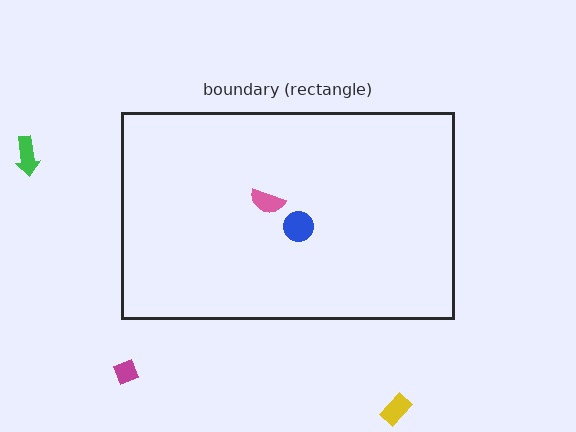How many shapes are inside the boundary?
2 inside, 3 outside.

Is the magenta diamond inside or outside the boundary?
Outside.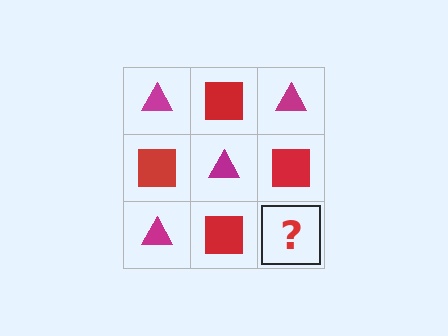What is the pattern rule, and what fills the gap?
The rule is that it alternates magenta triangle and red square in a checkerboard pattern. The gap should be filled with a magenta triangle.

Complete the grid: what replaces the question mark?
The question mark should be replaced with a magenta triangle.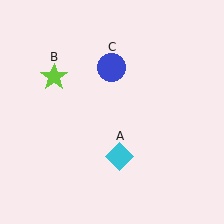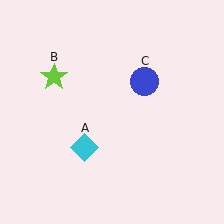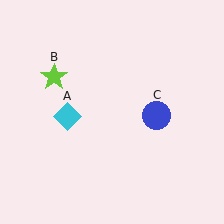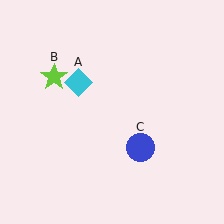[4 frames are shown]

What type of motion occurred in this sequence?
The cyan diamond (object A), blue circle (object C) rotated clockwise around the center of the scene.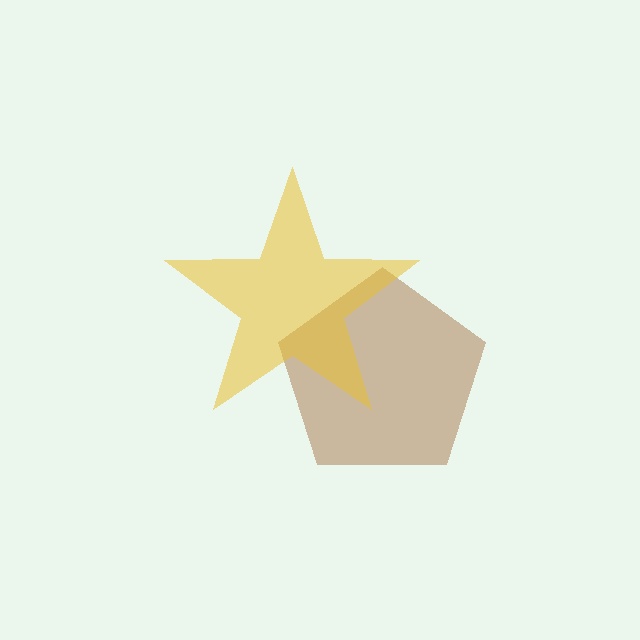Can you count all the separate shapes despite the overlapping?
Yes, there are 2 separate shapes.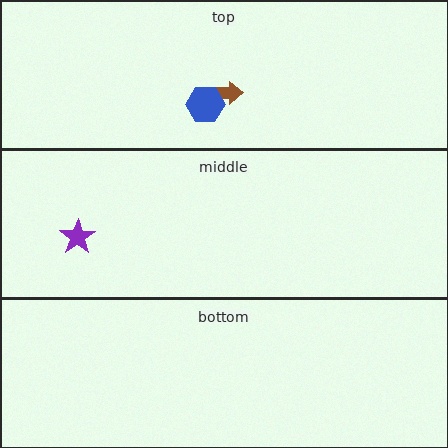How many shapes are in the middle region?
1.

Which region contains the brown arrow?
The top region.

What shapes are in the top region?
The brown arrow, the blue hexagon.